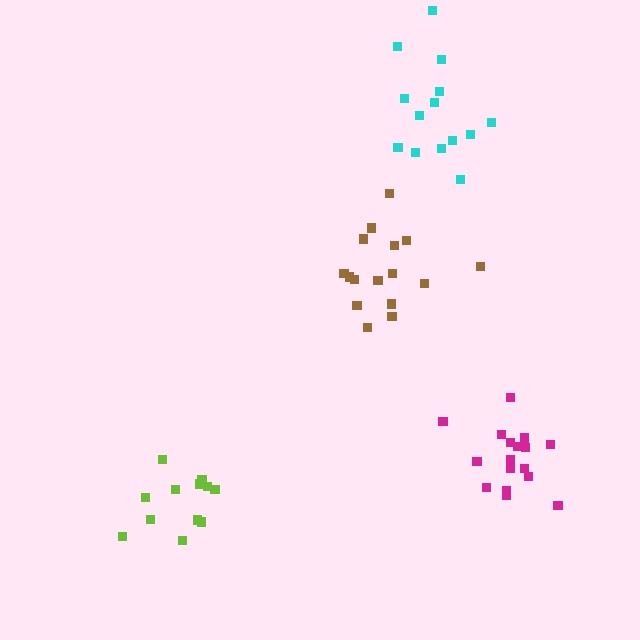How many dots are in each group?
Group 1: 12 dots, Group 2: 16 dots, Group 3: 14 dots, Group 4: 17 dots (59 total).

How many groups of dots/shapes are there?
There are 4 groups.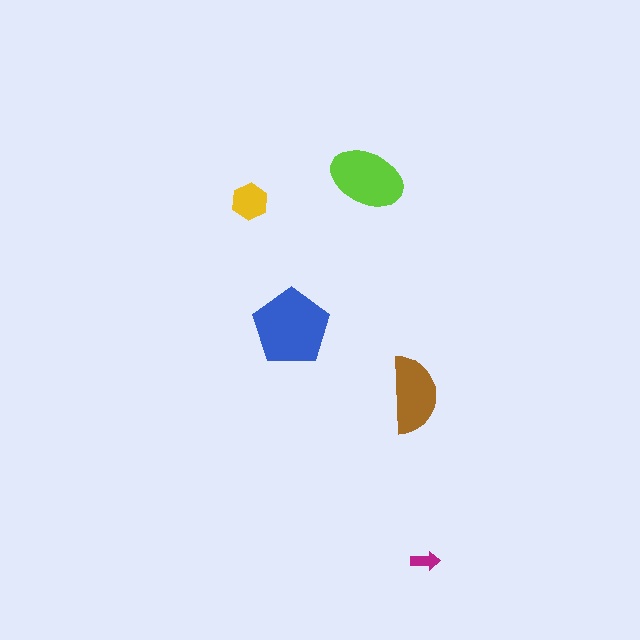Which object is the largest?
The blue pentagon.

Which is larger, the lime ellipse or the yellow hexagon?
The lime ellipse.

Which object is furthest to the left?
The yellow hexagon is leftmost.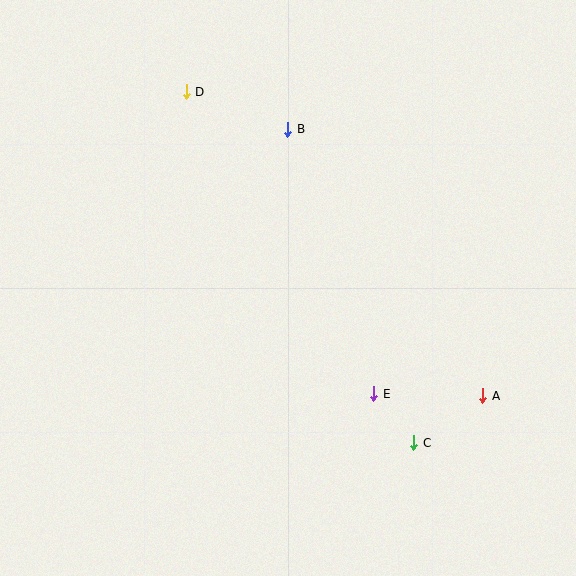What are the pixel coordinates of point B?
Point B is at (288, 129).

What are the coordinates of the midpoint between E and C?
The midpoint between E and C is at (394, 418).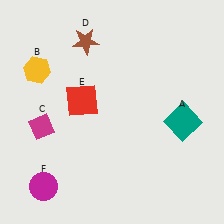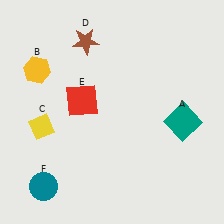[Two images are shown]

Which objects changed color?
C changed from magenta to yellow. F changed from magenta to teal.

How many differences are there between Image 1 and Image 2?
There are 2 differences between the two images.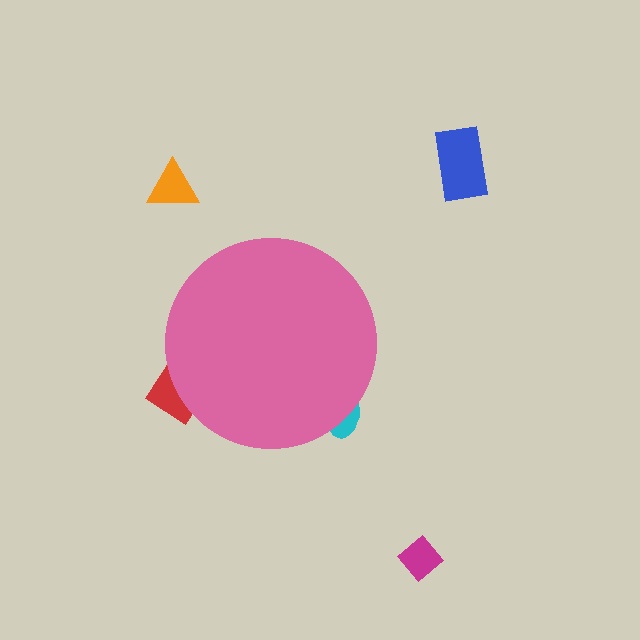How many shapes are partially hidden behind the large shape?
2 shapes are partially hidden.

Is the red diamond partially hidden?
Yes, the red diamond is partially hidden behind the pink circle.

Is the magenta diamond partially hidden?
No, the magenta diamond is fully visible.